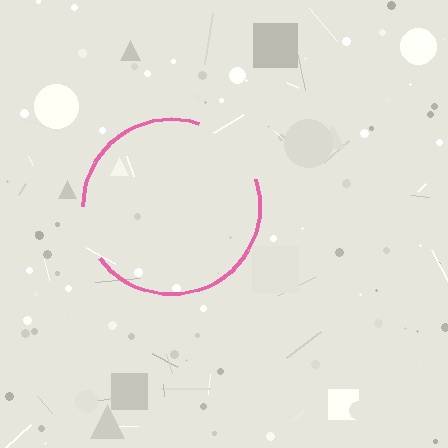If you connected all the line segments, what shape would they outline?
They would outline a circle.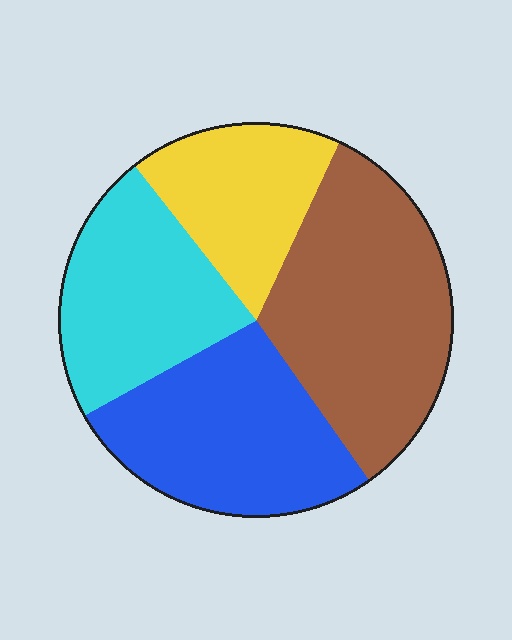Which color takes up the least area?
Yellow, at roughly 20%.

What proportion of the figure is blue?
Blue covers about 25% of the figure.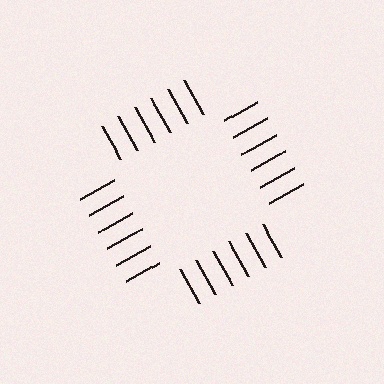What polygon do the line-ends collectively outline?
An illusory square — the line segments terminate on its edges but no continuous stroke is drawn.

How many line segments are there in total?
24 — 6 along each of the 4 edges.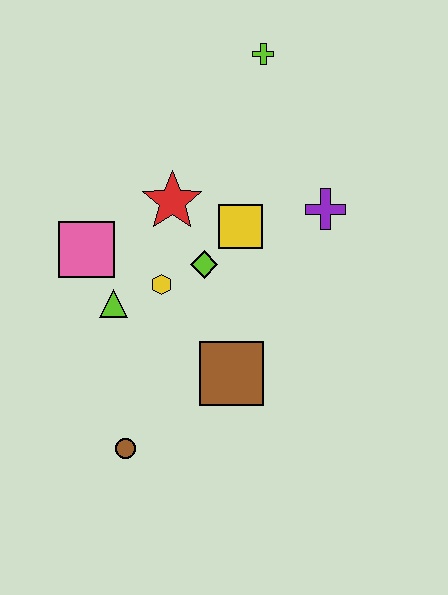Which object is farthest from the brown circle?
The lime cross is farthest from the brown circle.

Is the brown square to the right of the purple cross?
No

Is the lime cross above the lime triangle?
Yes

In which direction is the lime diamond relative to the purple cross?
The lime diamond is to the left of the purple cross.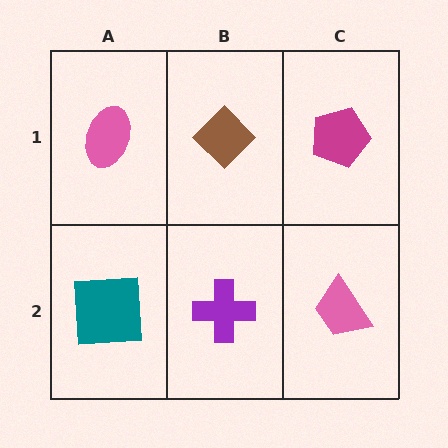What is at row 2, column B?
A purple cross.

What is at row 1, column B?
A brown diamond.